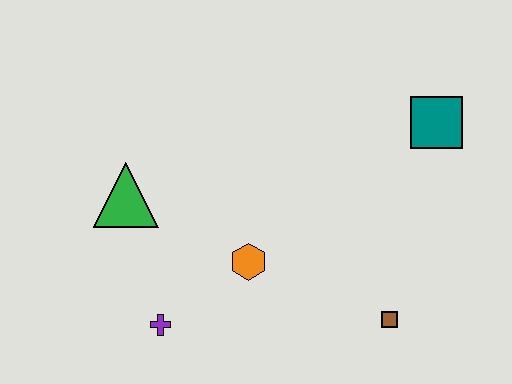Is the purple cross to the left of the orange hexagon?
Yes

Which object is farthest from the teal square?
The purple cross is farthest from the teal square.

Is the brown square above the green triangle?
No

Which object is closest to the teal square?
The brown square is closest to the teal square.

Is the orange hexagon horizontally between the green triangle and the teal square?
Yes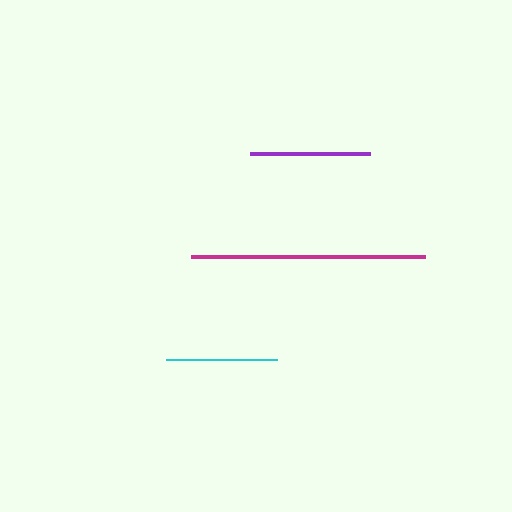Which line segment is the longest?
The magenta line is the longest at approximately 234 pixels.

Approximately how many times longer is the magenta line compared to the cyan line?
The magenta line is approximately 2.1 times the length of the cyan line.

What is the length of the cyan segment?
The cyan segment is approximately 111 pixels long.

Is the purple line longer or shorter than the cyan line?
The purple line is longer than the cyan line.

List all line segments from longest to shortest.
From longest to shortest: magenta, purple, cyan.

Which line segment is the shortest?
The cyan line is the shortest at approximately 111 pixels.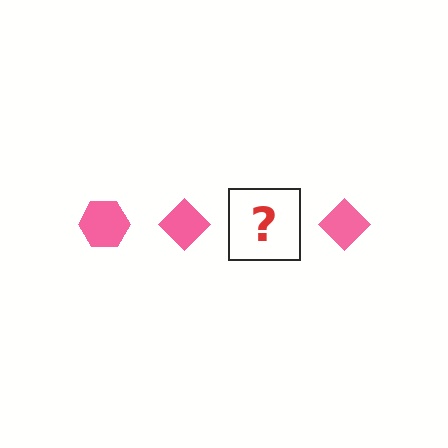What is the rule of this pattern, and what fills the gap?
The rule is that the pattern cycles through hexagon, diamond shapes in pink. The gap should be filled with a pink hexagon.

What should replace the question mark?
The question mark should be replaced with a pink hexagon.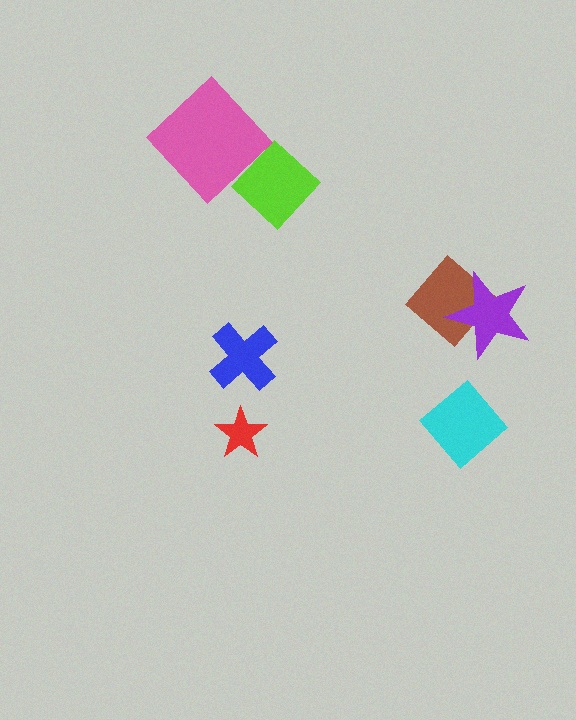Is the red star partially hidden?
No, no other shape covers it.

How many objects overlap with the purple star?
1 object overlaps with the purple star.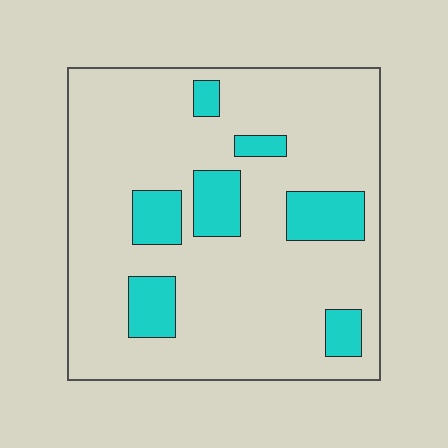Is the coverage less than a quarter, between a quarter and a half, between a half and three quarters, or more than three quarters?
Less than a quarter.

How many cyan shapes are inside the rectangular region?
7.